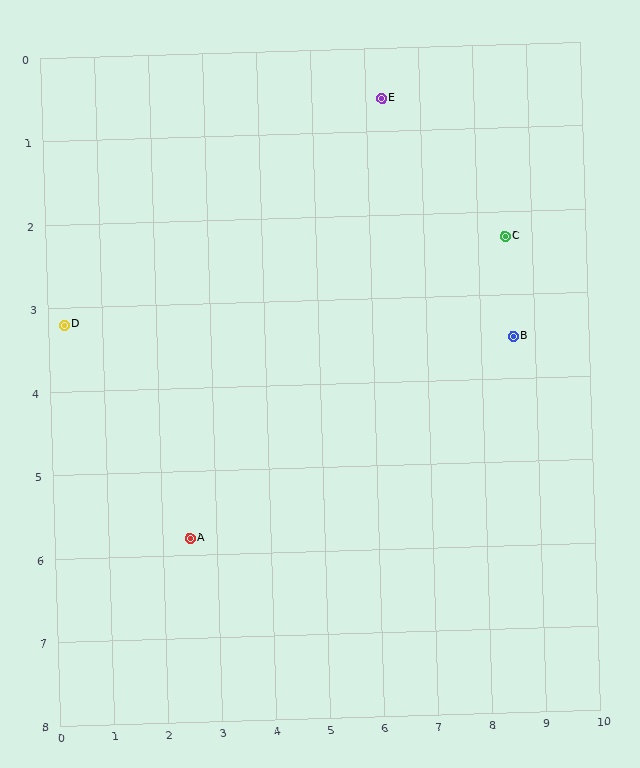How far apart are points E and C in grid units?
Points E and C are about 2.8 grid units apart.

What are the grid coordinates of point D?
Point D is at approximately (0.3, 3.2).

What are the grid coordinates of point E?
Point E is at approximately (6.3, 0.6).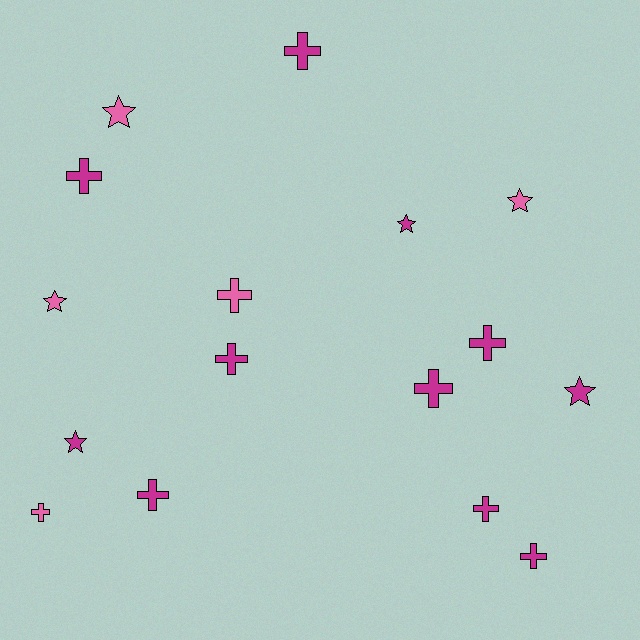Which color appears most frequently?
Magenta, with 11 objects.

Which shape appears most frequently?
Cross, with 10 objects.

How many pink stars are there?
There are 3 pink stars.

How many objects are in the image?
There are 16 objects.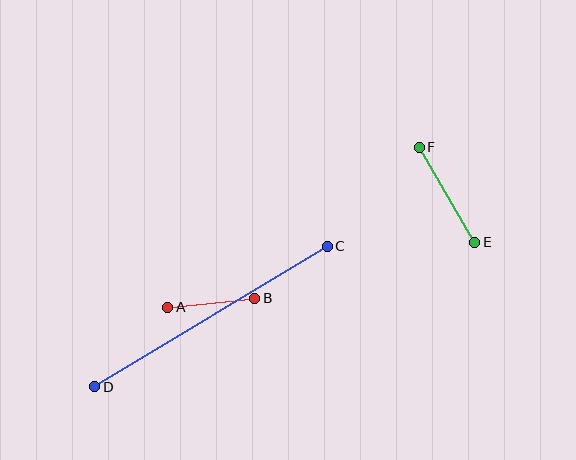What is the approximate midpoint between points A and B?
The midpoint is at approximately (211, 303) pixels.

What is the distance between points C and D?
The distance is approximately 271 pixels.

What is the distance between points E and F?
The distance is approximately 110 pixels.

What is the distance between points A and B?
The distance is approximately 88 pixels.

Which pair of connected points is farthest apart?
Points C and D are farthest apart.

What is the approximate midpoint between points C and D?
The midpoint is at approximately (211, 316) pixels.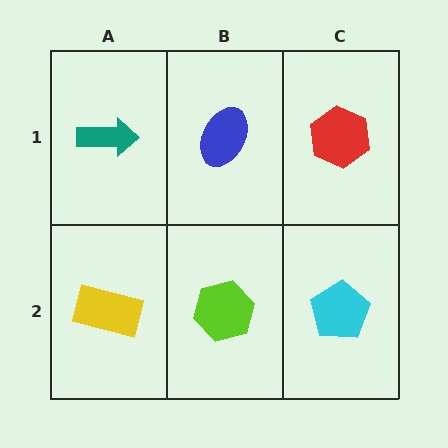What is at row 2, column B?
A lime hexagon.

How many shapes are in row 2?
3 shapes.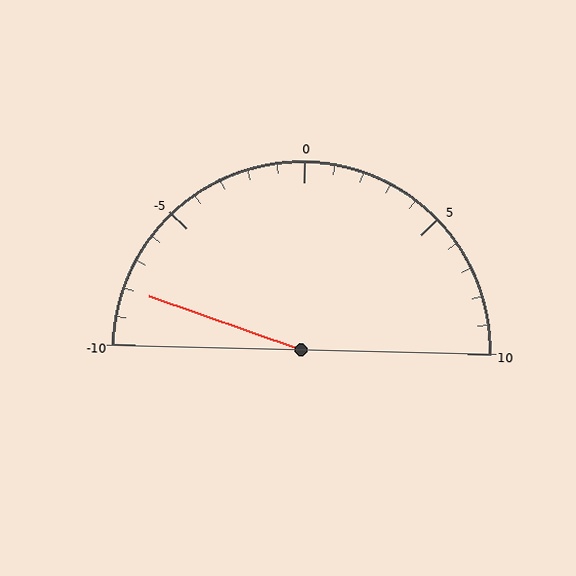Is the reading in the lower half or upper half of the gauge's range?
The reading is in the lower half of the range (-10 to 10).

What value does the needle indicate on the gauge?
The needle indicates approximately -8.